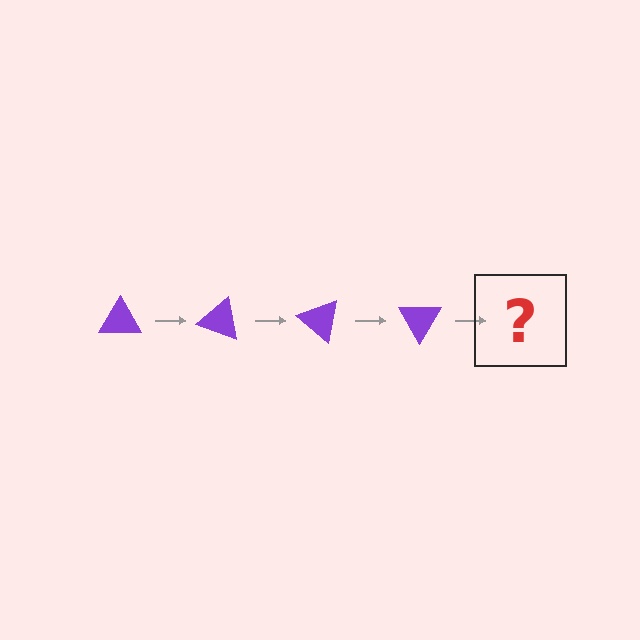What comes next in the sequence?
The next element should be a purple triangle rotated 80 degrees.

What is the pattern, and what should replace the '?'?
The pattern is that the triangle rotates 20 degrees each step. The '?' should be a purple triangle rotated 80 degrees.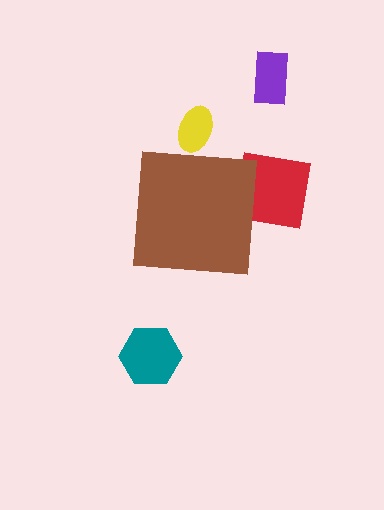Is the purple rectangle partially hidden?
No, the purple rectangle is fully visible.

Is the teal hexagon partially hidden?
No, the teal hexagon is fully visible.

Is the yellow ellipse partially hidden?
Yes, the yellow ellipse is partially hidden behind the brown square.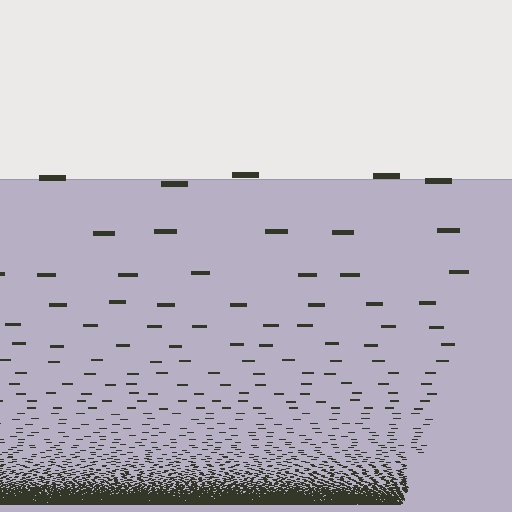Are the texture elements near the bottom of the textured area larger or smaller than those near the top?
Smaller. The gradient is inverted — elements near the bottom are smaller and denser.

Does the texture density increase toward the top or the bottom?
Density increases toward the bottom.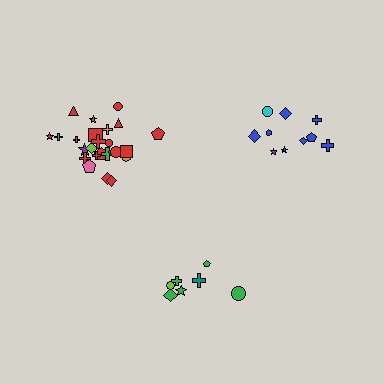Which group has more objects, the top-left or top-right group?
The top-left group.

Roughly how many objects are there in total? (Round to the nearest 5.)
Roughly 40 objects in total.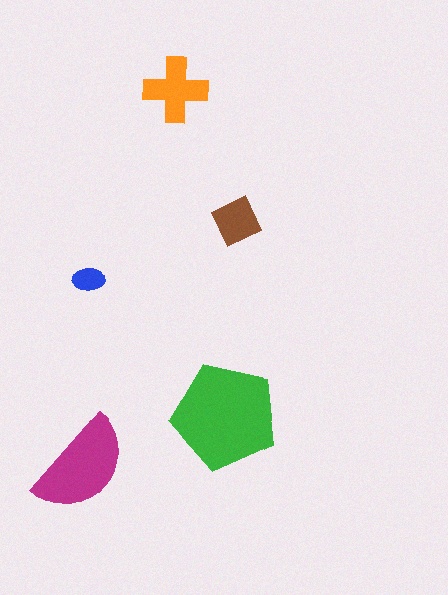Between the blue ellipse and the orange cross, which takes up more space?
The orange cross.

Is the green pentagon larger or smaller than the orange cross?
Larger.